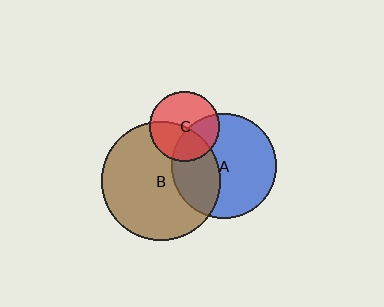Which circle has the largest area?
Circle B (brown).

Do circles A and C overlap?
Yes.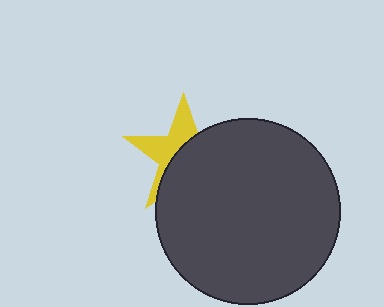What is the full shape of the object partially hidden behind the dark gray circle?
The partially hidden object is a yellow star.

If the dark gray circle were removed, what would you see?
You would see the complete yellow star.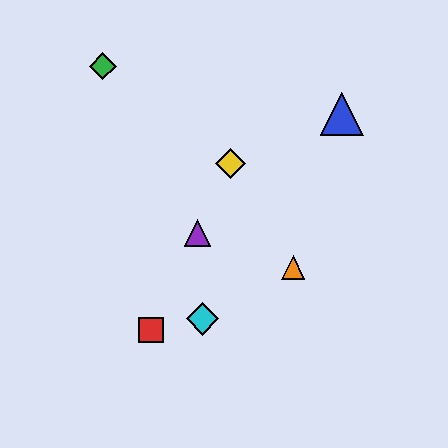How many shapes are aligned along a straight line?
3 shapes (the red square, the yellow diamond, the purple triangle) are aligned along a straight line.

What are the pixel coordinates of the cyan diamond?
The cyan diamond is at (202, 319).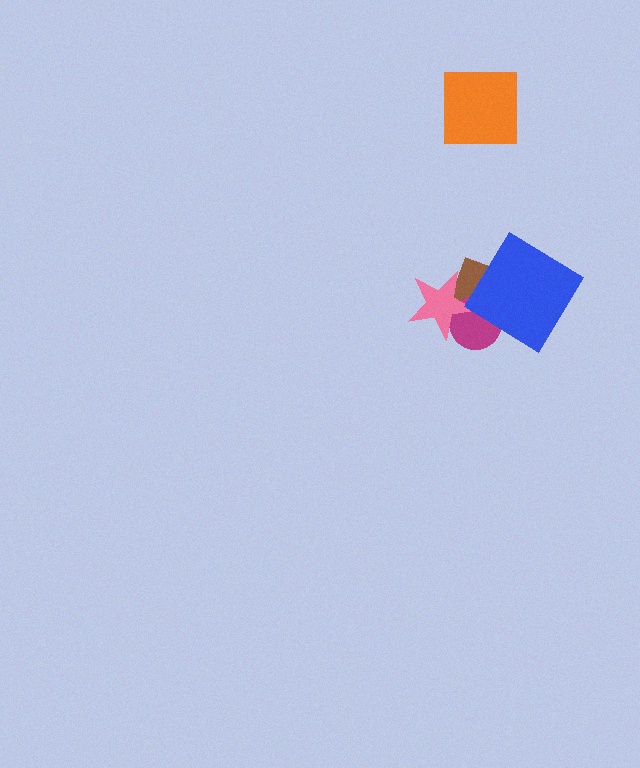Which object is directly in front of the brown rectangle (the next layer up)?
The magenta circle is directly in front of the brown rectangle.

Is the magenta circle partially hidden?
Yes, it is partially covered by another shape.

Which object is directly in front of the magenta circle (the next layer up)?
The pink star is directly in front of the magenta circle.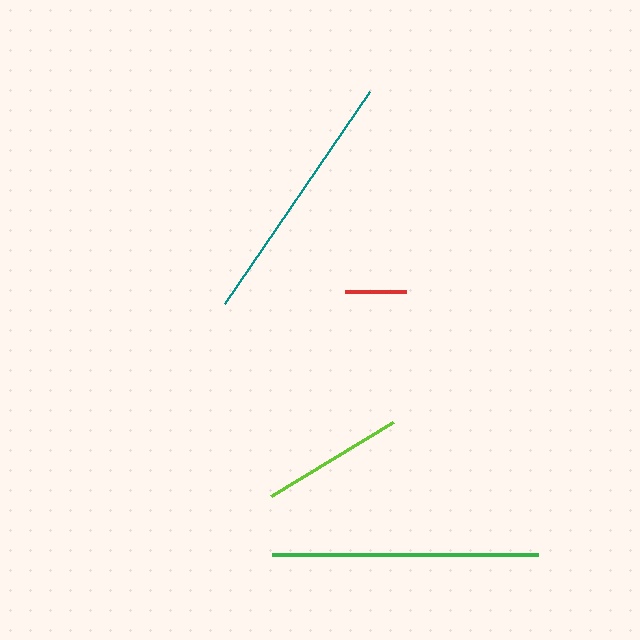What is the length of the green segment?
The green segment is approximately 266 pixels long.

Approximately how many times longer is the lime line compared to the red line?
The lime line is approximately 2.4 times the length of the red line.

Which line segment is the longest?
The green line is the longest at approximately 266 pixels.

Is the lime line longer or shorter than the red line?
The lime line is longer than the red line.